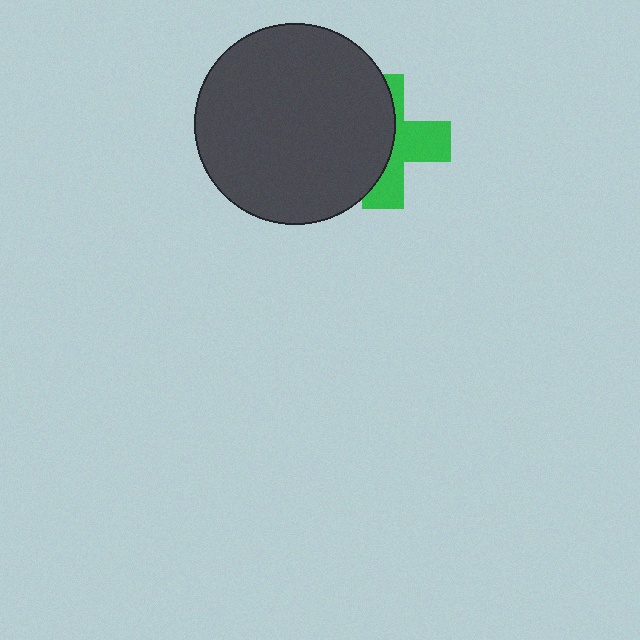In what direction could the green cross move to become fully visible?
The green cross could move right. That would shift it out from behind the dark gray circle entirely.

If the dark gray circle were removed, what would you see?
You would see the complete green cross.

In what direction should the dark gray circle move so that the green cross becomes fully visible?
The dark gray circle should move left. That is the shortest direction to clear the overlap and leave the green cross fully visible.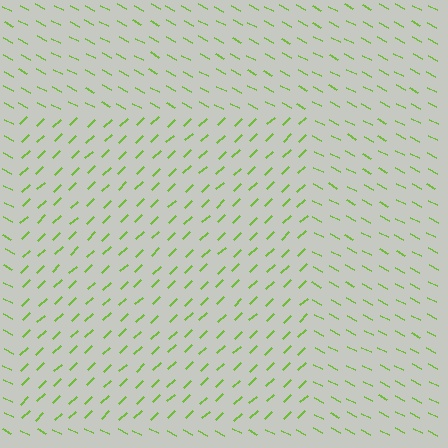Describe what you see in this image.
The image is filled with small lime line segments. A rectangle region in the image has lines oriented differently from the surrounding lines, creating a visible texture boundary.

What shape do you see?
I see a rectangle.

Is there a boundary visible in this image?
Yes, there is a texture boundary formed by a change in line orientation.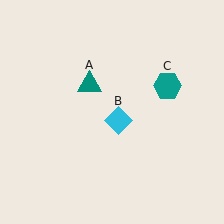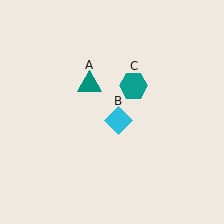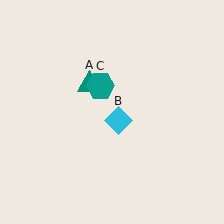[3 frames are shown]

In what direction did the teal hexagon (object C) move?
The teal hexagon (object C) moved left.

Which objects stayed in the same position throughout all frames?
Teal triangle (object A) and cyan diamond (object B) remained stationary.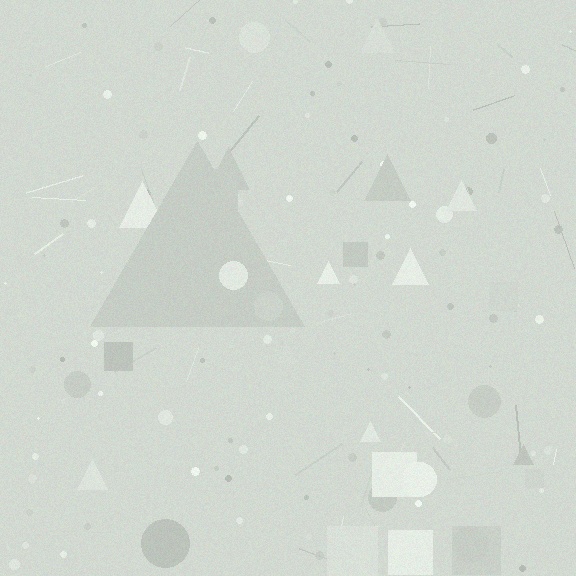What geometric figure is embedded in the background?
A triangle is embedded in the background.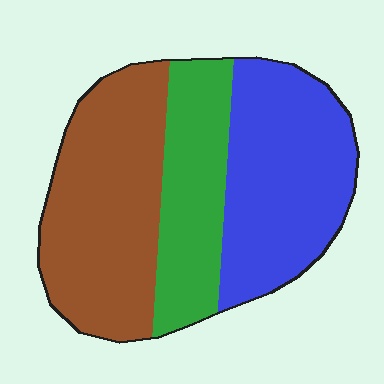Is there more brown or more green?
Brown.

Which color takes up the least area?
Green, at roughly 25%.